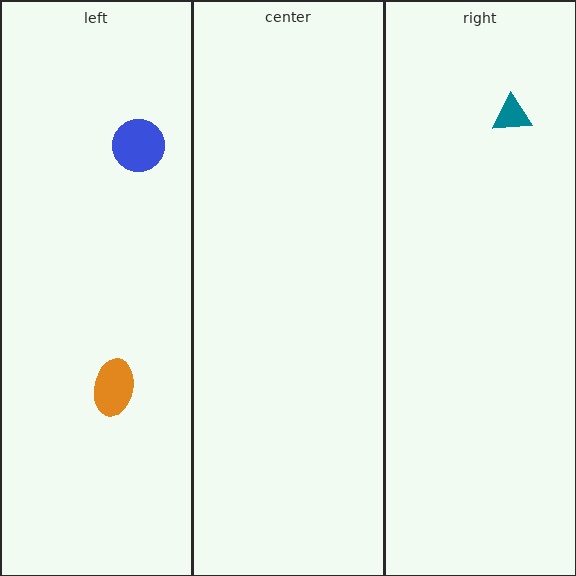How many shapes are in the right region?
1.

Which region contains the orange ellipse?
The left region.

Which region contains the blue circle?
The left region.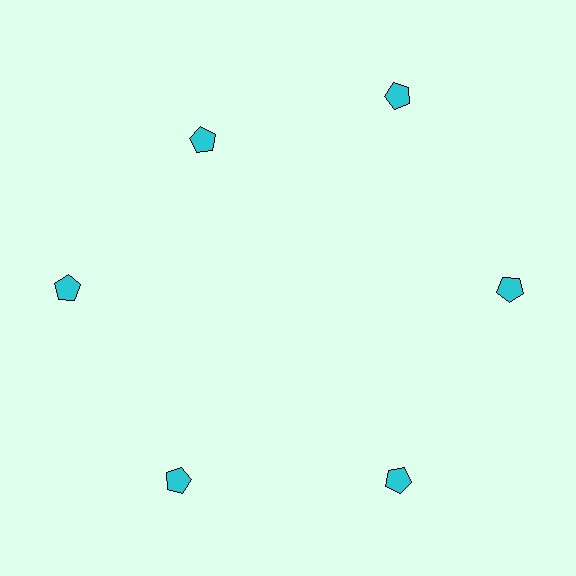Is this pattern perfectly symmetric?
No. The 6 cyan pentagons are arranged in a ring, but one element near the 11 o'clock position is pulled inward toward the center, breaking the 6-fold rotational symmetry.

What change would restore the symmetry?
The symmetry would be restored by moving it outward, back onto the ring so that all 6 pentagons sit at equal angles and equal distance from the center.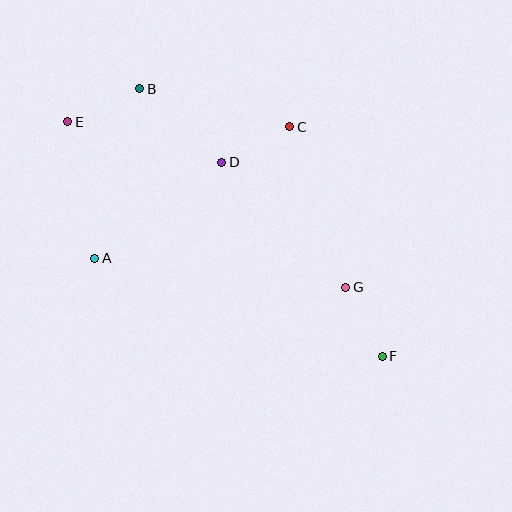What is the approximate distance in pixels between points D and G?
The distance between D and G is approximately 176 pixels.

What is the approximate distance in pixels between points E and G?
The distance between E and G is approximately 324 pixels.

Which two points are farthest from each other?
Points E and F are farthest from each other.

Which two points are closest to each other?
Points C and D are closest to each other.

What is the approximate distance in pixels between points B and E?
The distance between B and E is approximately 79 pixels.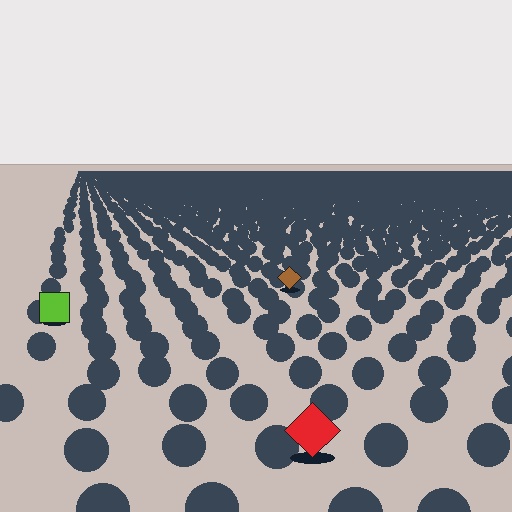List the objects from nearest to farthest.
From nearest to farthest: the red diamond, the lime square, the brown diamond.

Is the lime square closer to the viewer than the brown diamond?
Yes. The lime square is closer — you can tell from the texture gradient: the ground texture is coarser near it.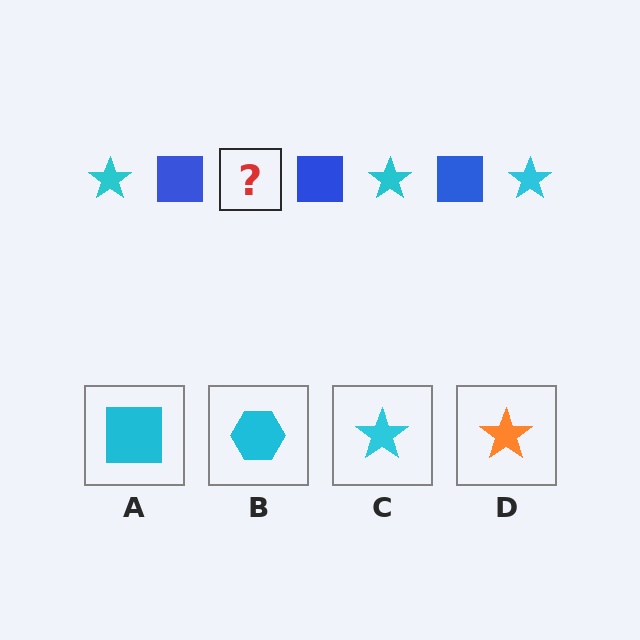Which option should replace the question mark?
Option C.